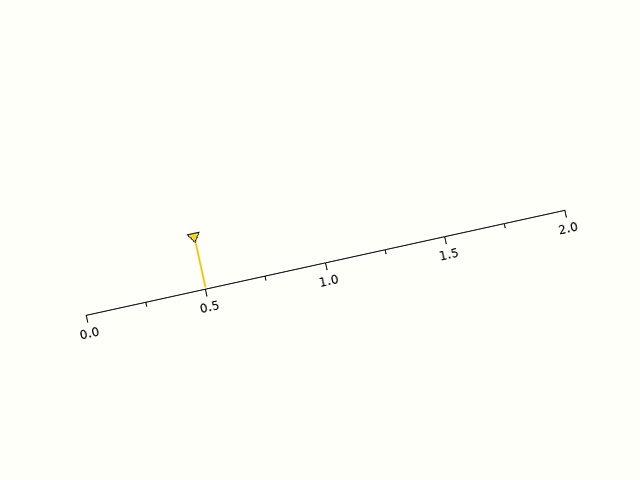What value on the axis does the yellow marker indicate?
The marker indicates approximately 0.5.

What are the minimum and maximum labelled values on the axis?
The axis runs from 0.0 to 2.0.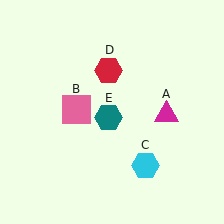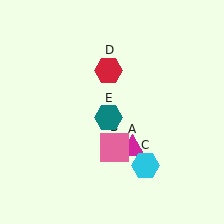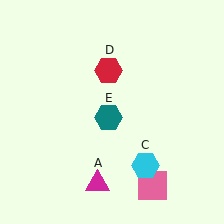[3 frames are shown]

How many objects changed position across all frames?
2 objects changed position: magenta triangle (object A), pink square (object B).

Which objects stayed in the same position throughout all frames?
Cyan hexagon (object C) and red hexagon (object D) and teal hexagon (object E) remained stationary.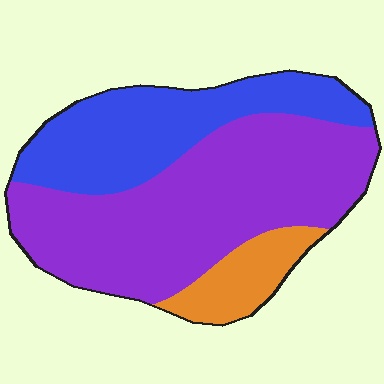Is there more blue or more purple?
Purple.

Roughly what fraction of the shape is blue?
Blue takes up between a sixth and a third of the shape.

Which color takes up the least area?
Orange, at roughly 10%.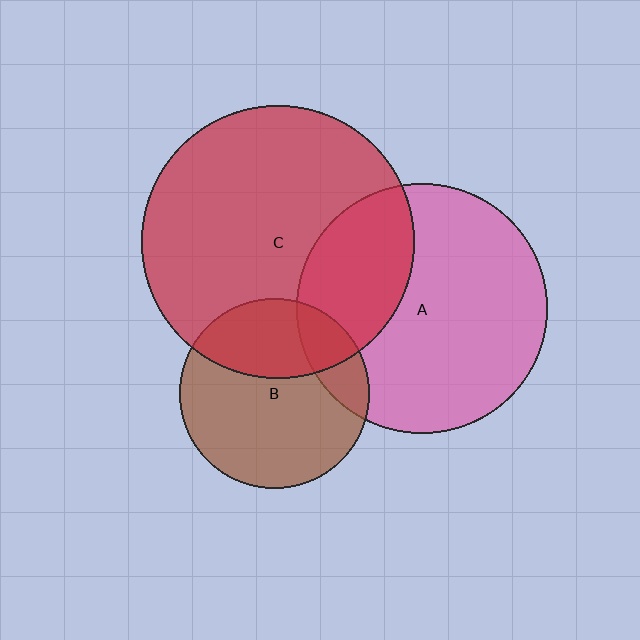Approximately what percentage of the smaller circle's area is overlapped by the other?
Approximately 15%.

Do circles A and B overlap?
Yes.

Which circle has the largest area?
Circle C (red).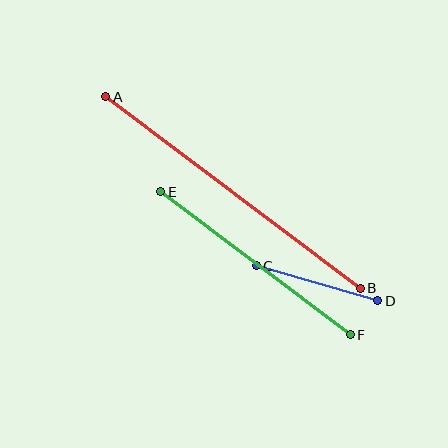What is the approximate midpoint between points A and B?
The midpoint is at approximately (233, 192) pixels.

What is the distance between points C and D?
The distance is approximately 126 pixels.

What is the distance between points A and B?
The distance is approximately 318 pixels.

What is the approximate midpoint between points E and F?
The midpoint is at approximately (255, 263) pixels.